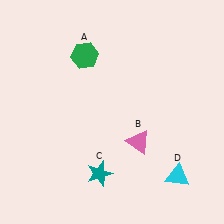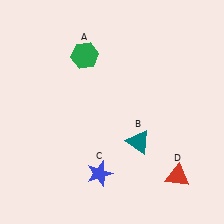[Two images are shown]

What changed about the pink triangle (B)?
In Image 1, B is pink. In Image 2, it changed to teal.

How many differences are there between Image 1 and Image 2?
There are 3 differences between the two images.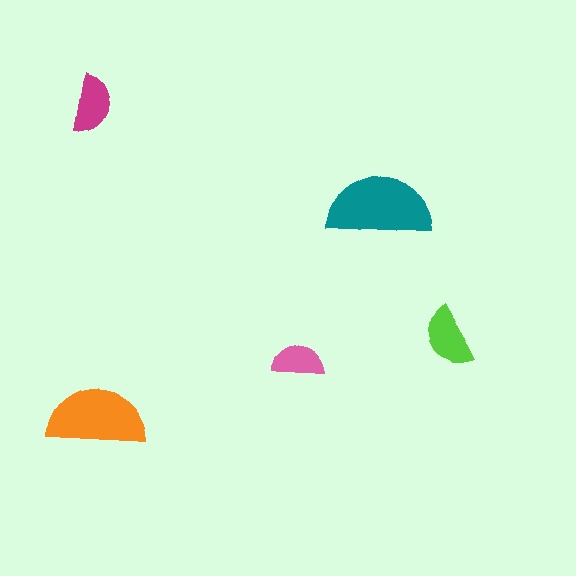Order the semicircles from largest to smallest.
the teal one, the orange one, the lime one, the magenta one, the pink one.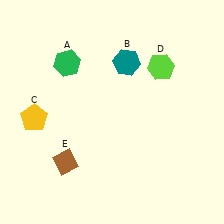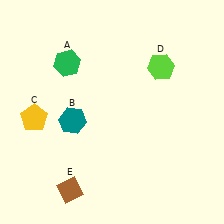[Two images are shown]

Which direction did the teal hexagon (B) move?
The teal hexagon (B) moved down.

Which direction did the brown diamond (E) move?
The brown diamond (E) moved down.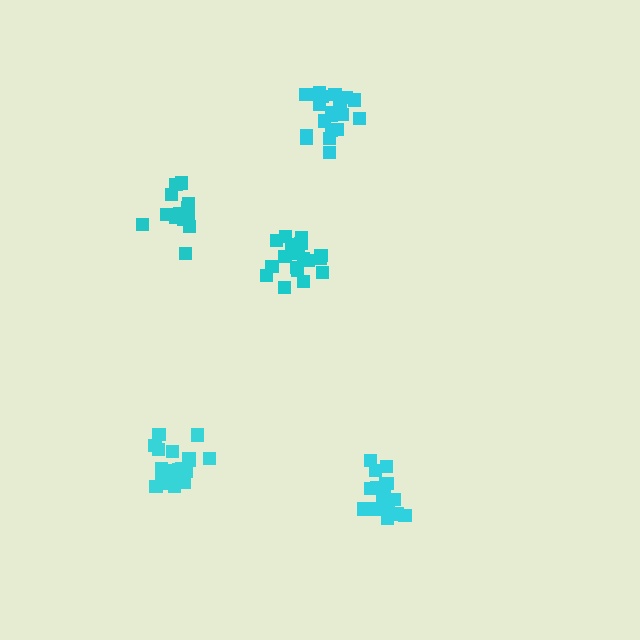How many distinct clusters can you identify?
There are 5 distinct clusters.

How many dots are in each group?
Group 1: 21 dots, Group 2: 16 dots, Group 3: 18 dots, Group 4: 18 dots, Group 5: 19 dots (92 total).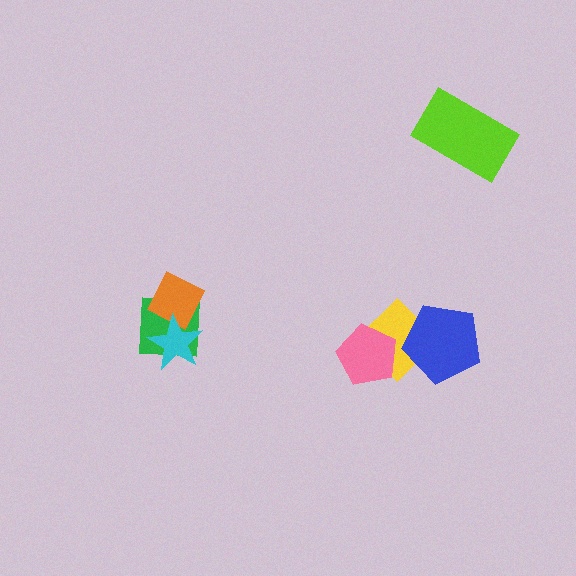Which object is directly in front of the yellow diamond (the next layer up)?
The pink pentagon is directly in front of the yellow diamond.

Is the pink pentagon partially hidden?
No, no other shape covers it.